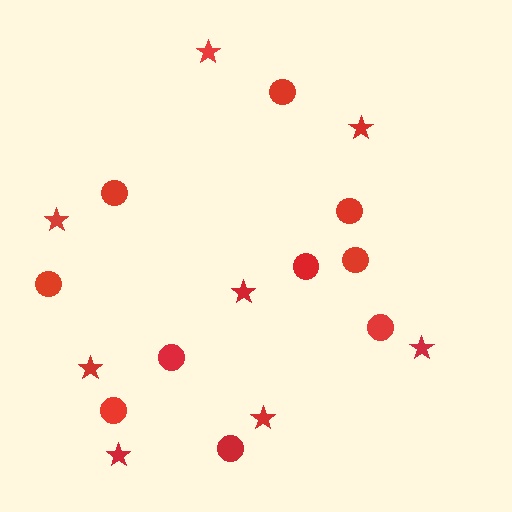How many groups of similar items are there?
There are 2 groups: one group of stars (8) and one group of circles (10).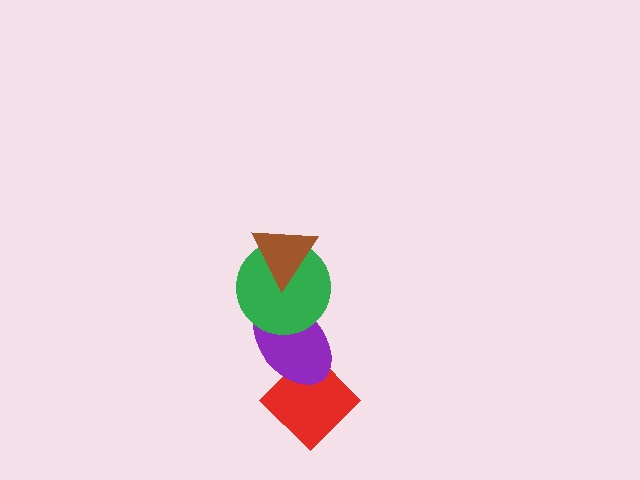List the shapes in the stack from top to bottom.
From top to bottom: the brown triangle, the green circle, the purple ellipse, the red diamond.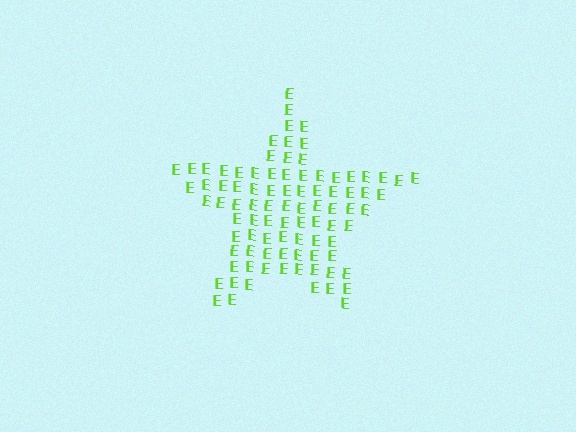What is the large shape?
The large shape is a star.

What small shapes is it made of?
It is made of small letter E's.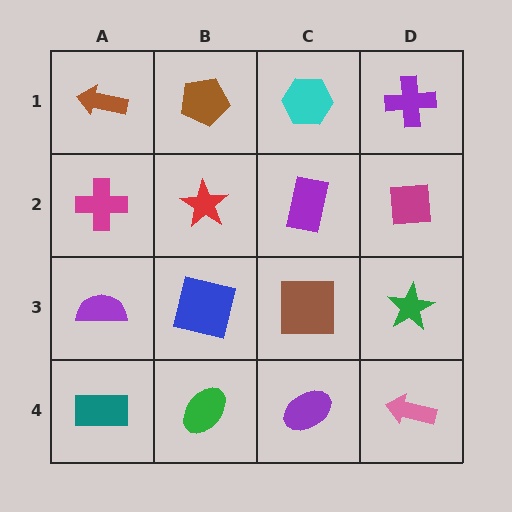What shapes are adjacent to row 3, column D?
A magenta square (row 2, column D), a pink arrow (row 4, column D), a brown square (row 3, column C).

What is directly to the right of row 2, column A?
A red star.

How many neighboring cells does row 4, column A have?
2.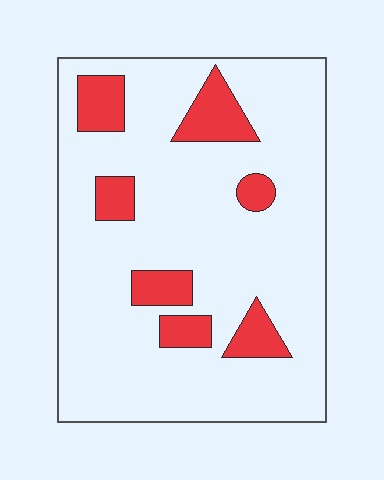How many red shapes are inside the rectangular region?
7.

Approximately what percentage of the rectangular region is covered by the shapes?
Approximately 15%.